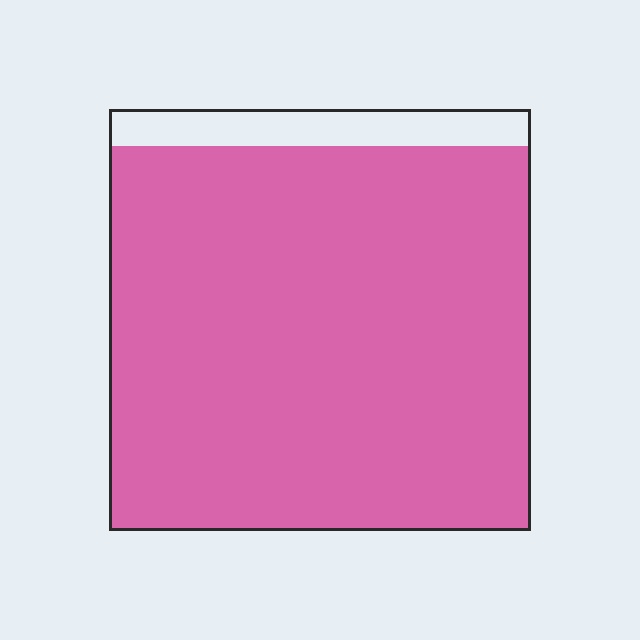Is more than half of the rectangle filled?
Yes.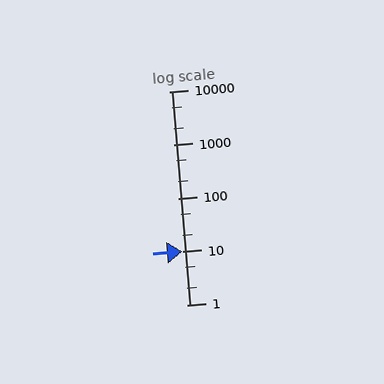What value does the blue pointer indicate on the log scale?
The pointer indicates approximately 10.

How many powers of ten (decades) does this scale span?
The scale spans 4 decades, from 1 to 10000.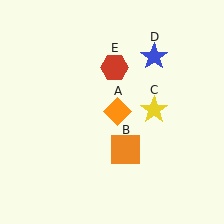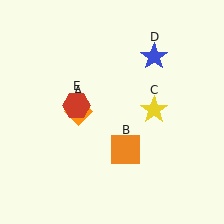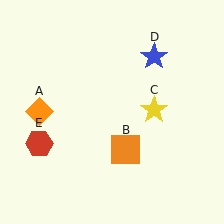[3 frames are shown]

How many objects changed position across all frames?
2 objects changed position: orange diamond (object A), red hexagon (object E).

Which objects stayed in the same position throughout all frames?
Orange square (object B) and yellow star (object C) and blue star (object D) remained stationary.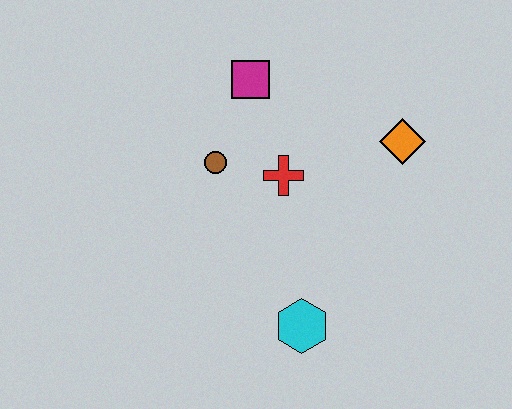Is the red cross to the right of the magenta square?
Yes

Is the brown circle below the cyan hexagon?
No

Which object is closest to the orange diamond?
The red cross is closest to the orange diamond.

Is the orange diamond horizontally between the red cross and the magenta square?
No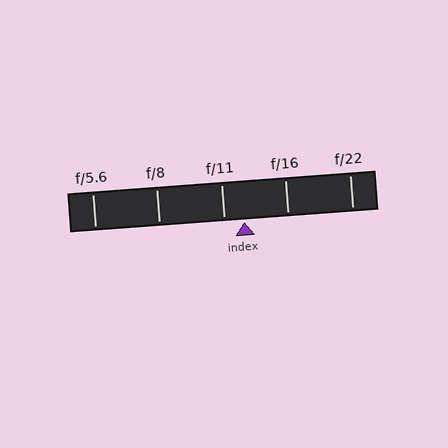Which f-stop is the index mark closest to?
The index mark is closest to f/11.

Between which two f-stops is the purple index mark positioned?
The index mark is between f/11 and f/16.